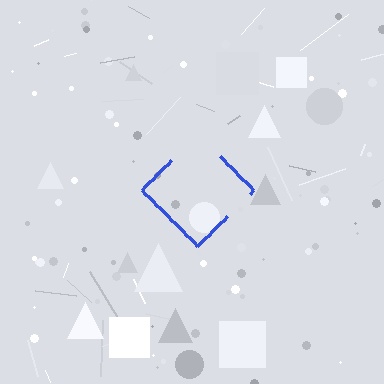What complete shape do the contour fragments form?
The contour fragments form a diamond.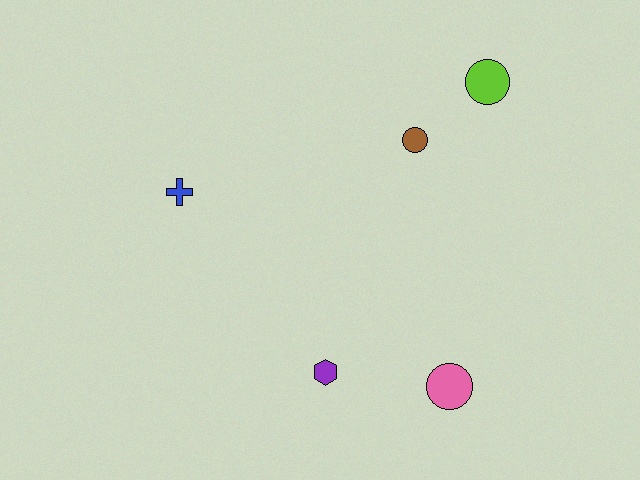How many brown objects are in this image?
There is 1 brown object.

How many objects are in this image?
There are 5 objects.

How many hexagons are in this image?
There is 1 hexagon.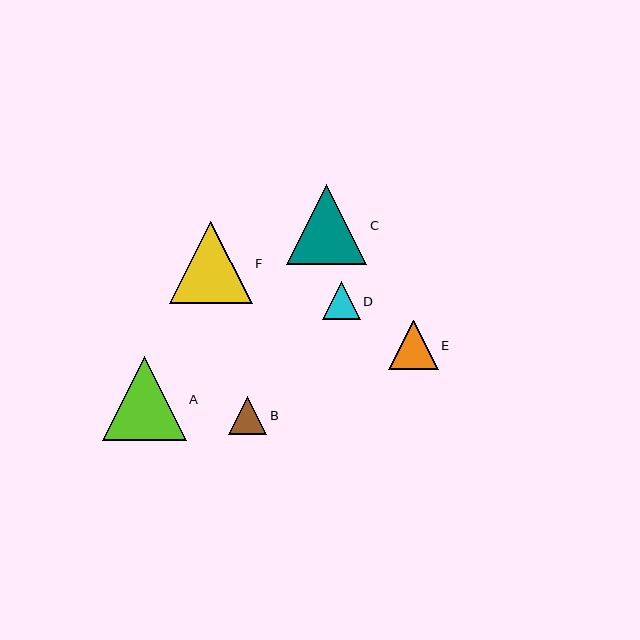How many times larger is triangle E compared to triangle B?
Triangle E is approximately 1.3 times the size of triangle B.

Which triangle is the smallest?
Triangle D is the smallest with a size of approximately 38 pixels.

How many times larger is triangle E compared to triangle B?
Triangle E is approximately 1.3 times the size of triangle B.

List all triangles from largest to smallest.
From largest to smallest: A, F, C, E, B, D.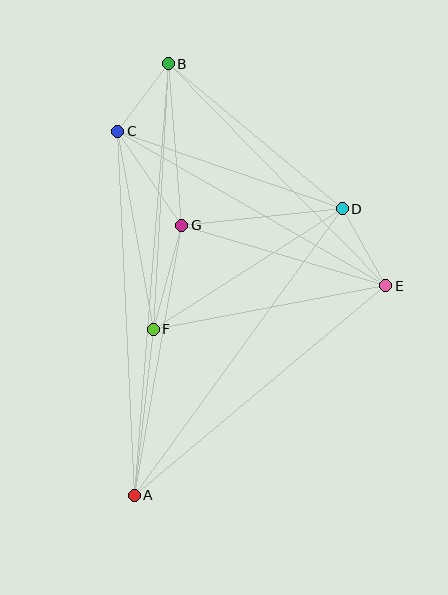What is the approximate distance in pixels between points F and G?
The distance between F and G is approximately 108 pixels.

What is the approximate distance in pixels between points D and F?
The distance between D and F is approximately 224 pixels.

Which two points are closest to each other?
Points B and C are closest to each other.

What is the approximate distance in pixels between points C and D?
The distance between C and D is approximately 238 pixels.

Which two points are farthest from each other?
Points A and B are farthest from each other.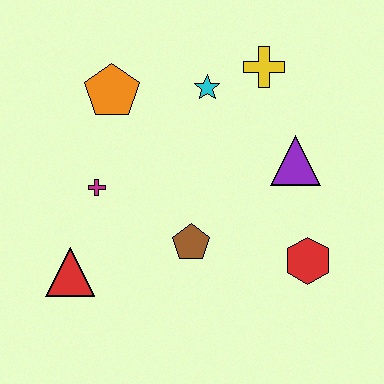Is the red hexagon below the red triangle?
No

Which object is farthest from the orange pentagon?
The red hexagon is farthest from the orange pentagon.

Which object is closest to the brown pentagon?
The magenta cross is closest to the brown pentagon.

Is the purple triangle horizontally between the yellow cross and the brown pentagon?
No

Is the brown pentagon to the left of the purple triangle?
Yes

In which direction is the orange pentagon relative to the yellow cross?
The orange pentagon is to the left of the yellow cross.